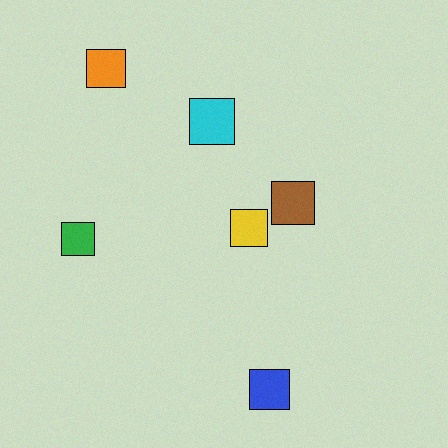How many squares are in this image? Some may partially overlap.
There are 6 squares.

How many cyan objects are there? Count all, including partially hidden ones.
There is 1 cyan object.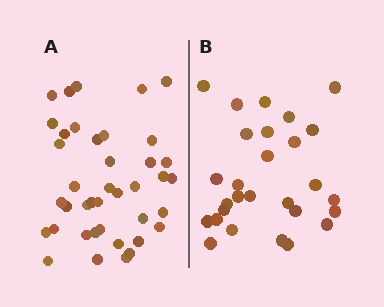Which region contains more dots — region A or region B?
Region A (the left region) has more dots.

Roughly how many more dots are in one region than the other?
Region A has roughly 12 or so more dots than region B.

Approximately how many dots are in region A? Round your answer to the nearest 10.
About 40 dots.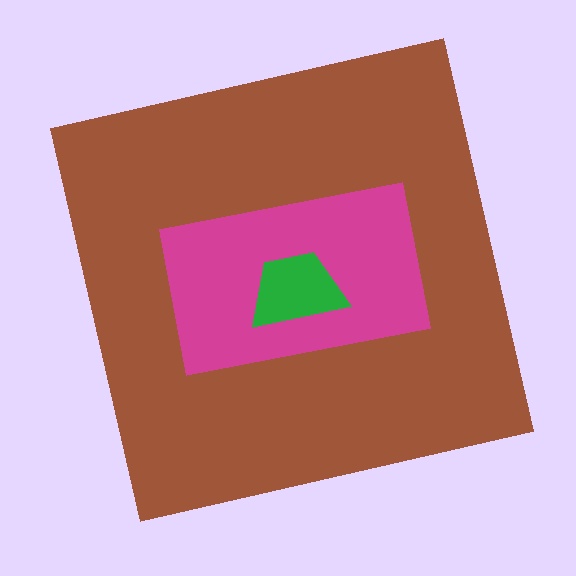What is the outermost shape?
The brown square.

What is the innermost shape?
The green trapezoid.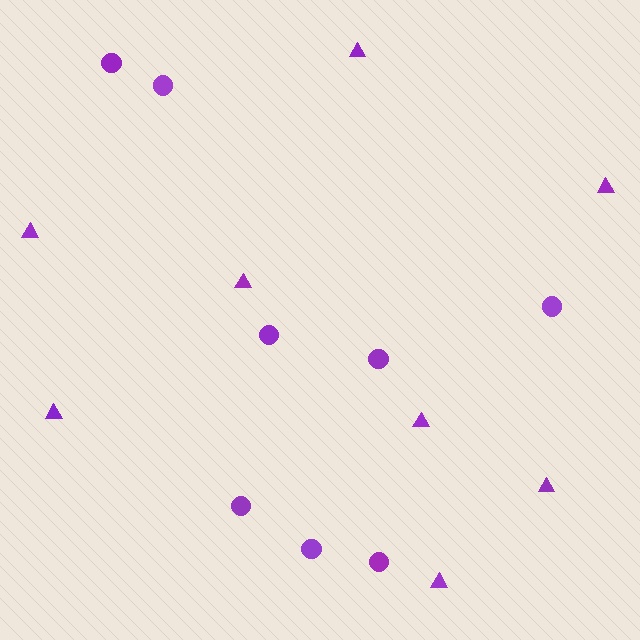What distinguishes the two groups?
There are 2 groups: one group of triangles (8) and one group of circles (8).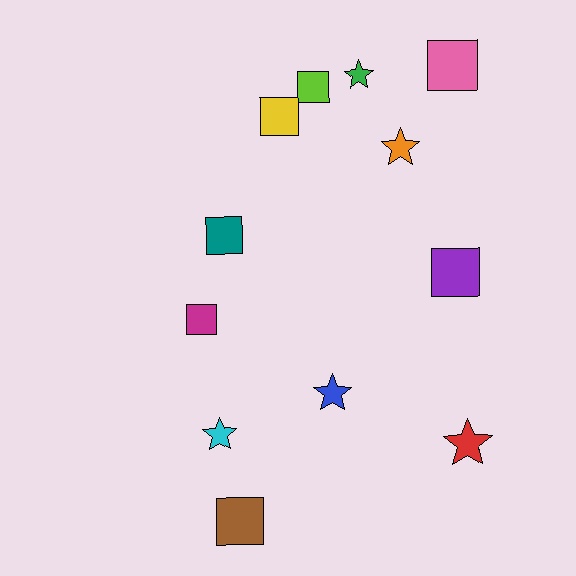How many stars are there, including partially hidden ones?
There are 5 stars.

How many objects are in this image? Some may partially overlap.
There are 12 objects.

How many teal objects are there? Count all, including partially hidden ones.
There is 1 teal object.